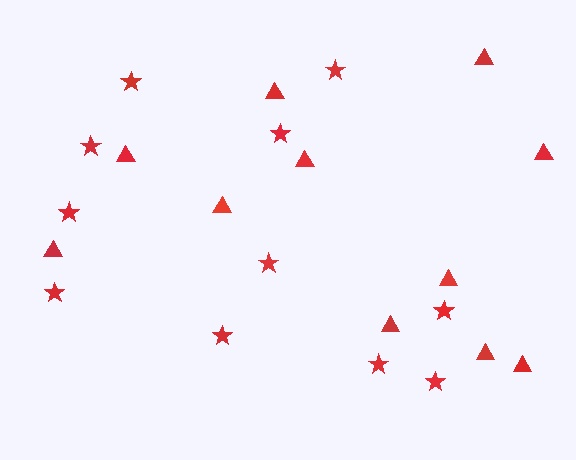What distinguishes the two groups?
There are 2 groups: one group of stars (11) and one group of triangles (11).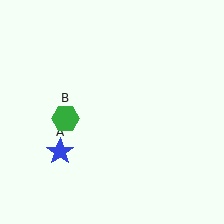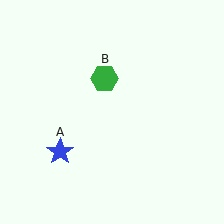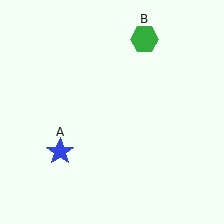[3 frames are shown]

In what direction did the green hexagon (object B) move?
The green hexagon (object B) moved up and to the right.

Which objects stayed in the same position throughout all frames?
Blue star (object A) remained stationary.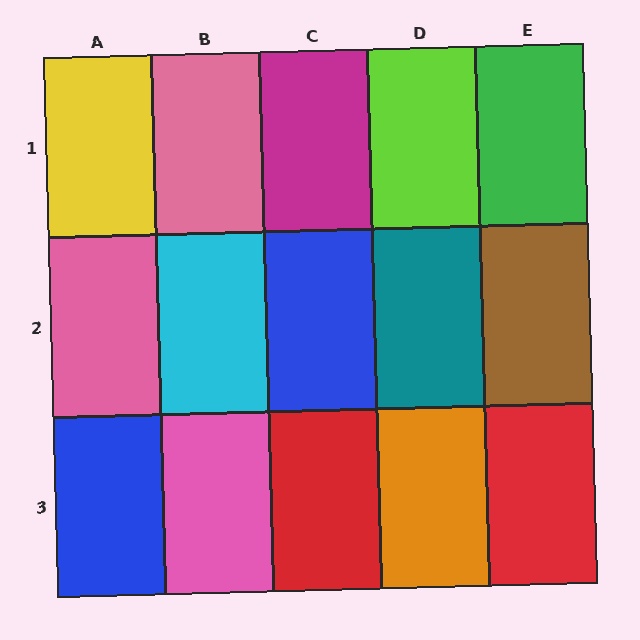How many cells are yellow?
1 cell is yellow.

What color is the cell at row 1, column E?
Green.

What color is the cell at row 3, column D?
Orange.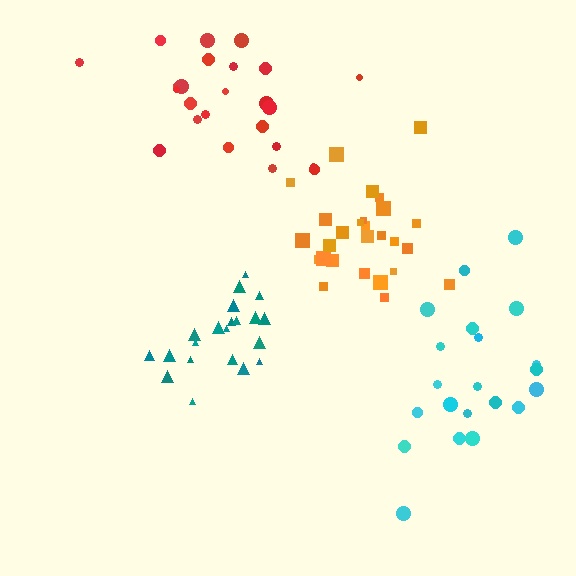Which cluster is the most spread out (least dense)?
Cyan.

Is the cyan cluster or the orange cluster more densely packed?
Orange.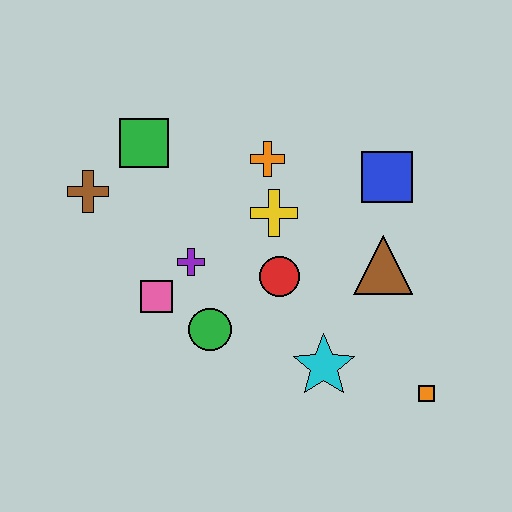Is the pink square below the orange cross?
Yes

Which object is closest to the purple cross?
The pink square is closest to the purple cross.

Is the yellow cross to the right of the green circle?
Yes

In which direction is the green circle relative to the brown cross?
The green circle is below the brown cross.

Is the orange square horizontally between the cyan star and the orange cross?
No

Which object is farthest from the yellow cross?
The orange square is farthest from the yellow cross.